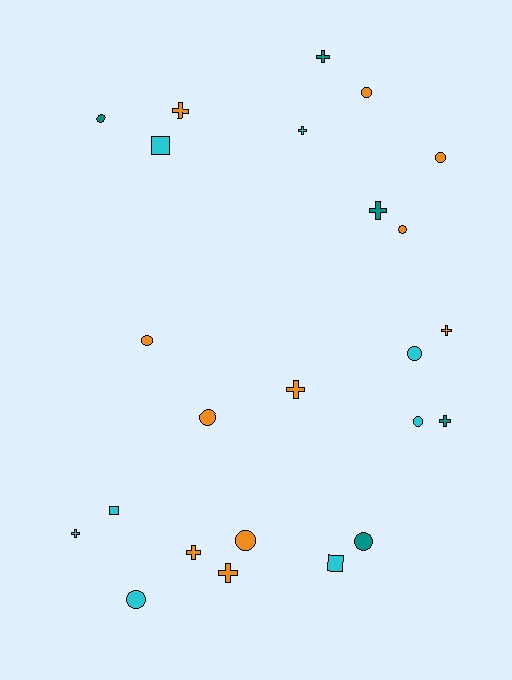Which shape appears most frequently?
Circle, with 11 objects.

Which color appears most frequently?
Orange, with 11 objects.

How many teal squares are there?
There are no teal squares.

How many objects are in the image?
There are 24 objects.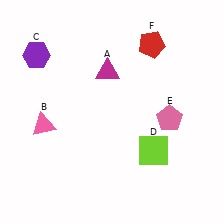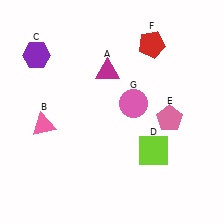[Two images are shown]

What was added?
A pink circle (G) was added in Image 2.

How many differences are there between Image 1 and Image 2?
There is 1 difference between the two images.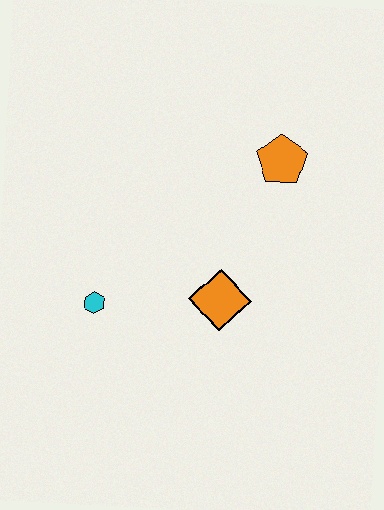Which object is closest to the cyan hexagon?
The orange diamond is closest to the cyan hexagon.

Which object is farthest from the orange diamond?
The orange pentagon is farthest from the orange diamond.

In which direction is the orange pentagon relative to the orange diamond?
The orange pentagon is above the orange diamond.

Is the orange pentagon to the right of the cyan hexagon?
Yes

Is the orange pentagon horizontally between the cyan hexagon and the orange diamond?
No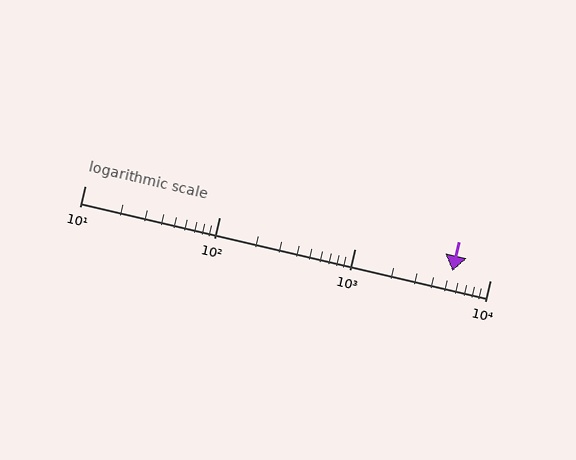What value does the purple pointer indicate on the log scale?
The pointer indicates approximately 5300.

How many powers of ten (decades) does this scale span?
The scale spans 3 decades, from 10 to 10000.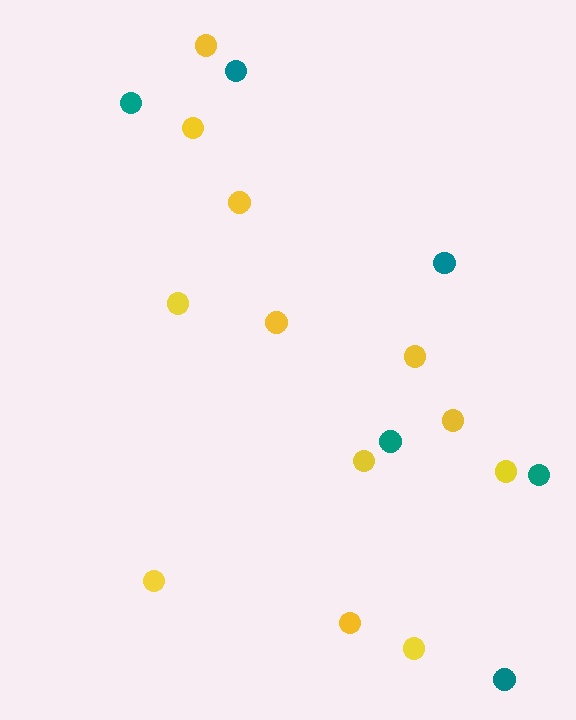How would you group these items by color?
There are 2 groups: one group of yellow circles (12) and one group of teal circles (6).